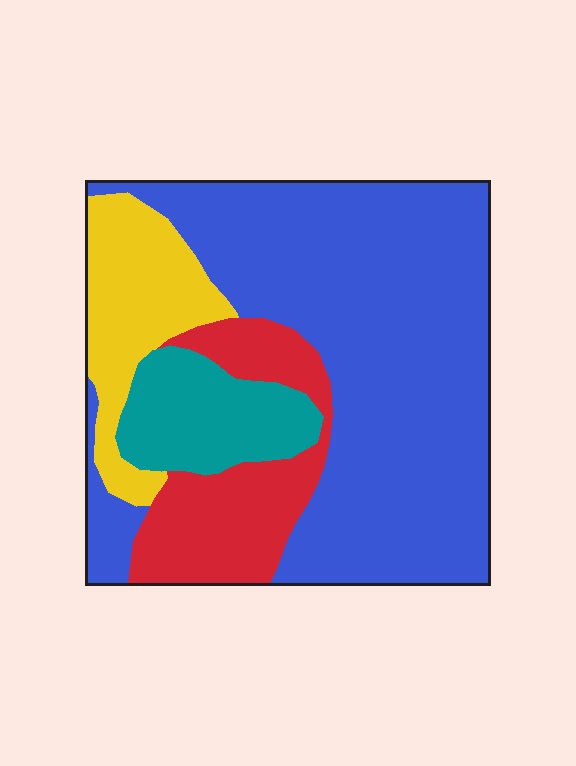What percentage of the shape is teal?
Teal takes up about one eighth (1/8) of the shape.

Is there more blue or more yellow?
Blue.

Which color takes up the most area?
Blue, at roughly 60%.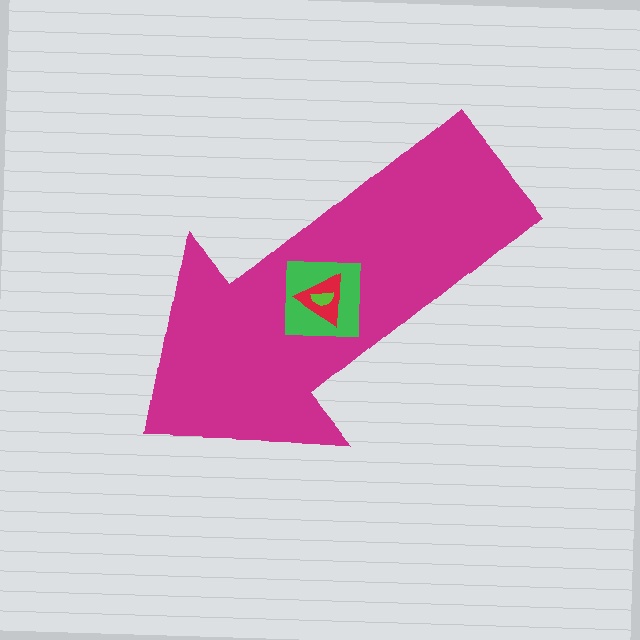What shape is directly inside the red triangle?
The lime semicircle.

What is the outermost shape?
The magenta arrow.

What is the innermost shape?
The lime semicircle.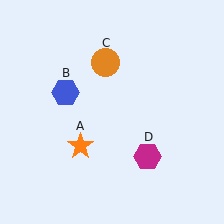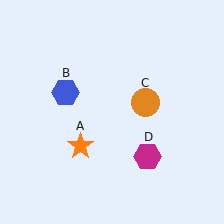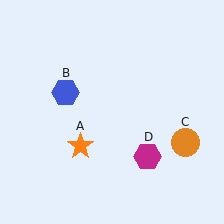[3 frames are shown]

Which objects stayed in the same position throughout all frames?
Orange star (object A) and blue hexagon (object B) and magenta hexagon (object D) remained stationary.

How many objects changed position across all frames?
1 object changed position: orange circle (object C).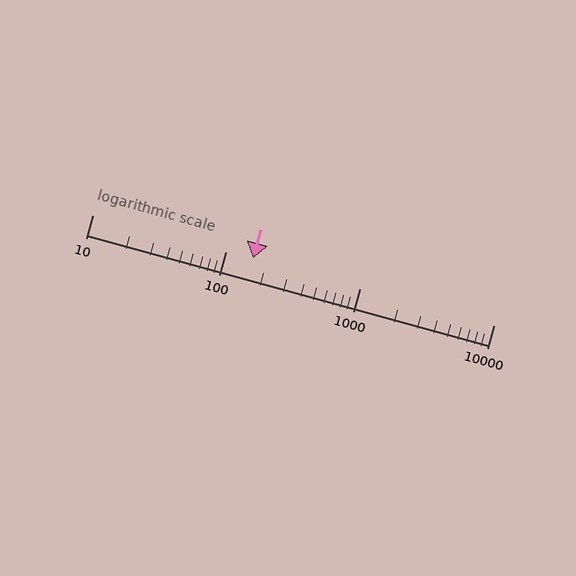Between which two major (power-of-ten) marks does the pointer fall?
The pointer is between 100 and 1000.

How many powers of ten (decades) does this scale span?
The scale spans 3 decades, from 10 to 10000.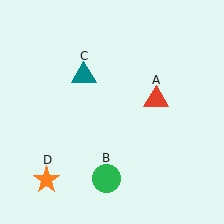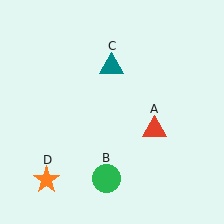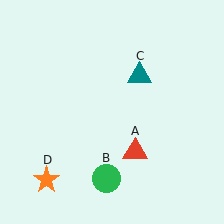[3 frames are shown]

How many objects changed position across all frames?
2 objects changed position: red triangle (object A), teal triangle (object C).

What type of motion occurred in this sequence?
The red triangle (object A), teal triangle (object C) rotated clockwise around the center of the scene.